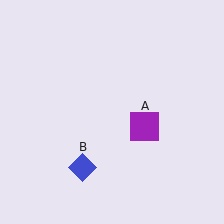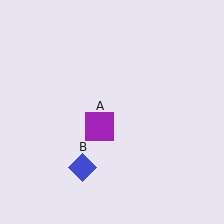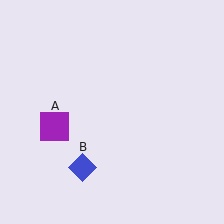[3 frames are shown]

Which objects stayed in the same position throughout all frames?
Blue diamond (object B) remained stationary.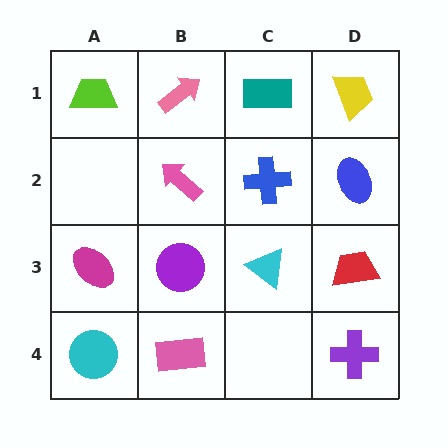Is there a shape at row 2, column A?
No, that cell is empty.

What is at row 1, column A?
A lime trapezoid.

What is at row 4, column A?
A cyan circle.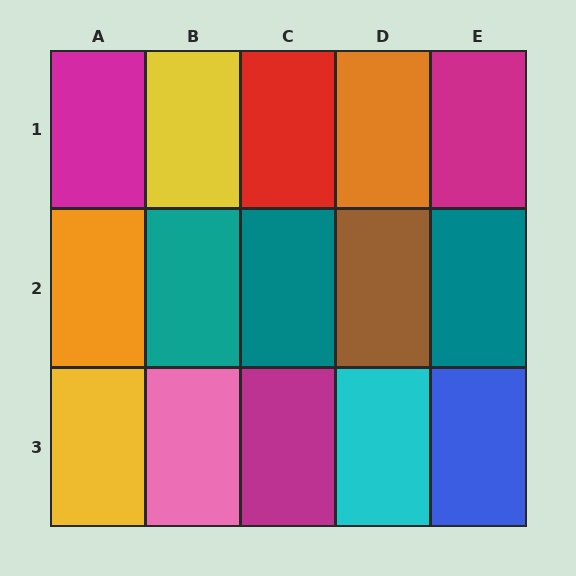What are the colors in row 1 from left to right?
Magenta, yellow, red, orange, magenta.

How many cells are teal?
3 cells are teal.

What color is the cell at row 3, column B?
Pink.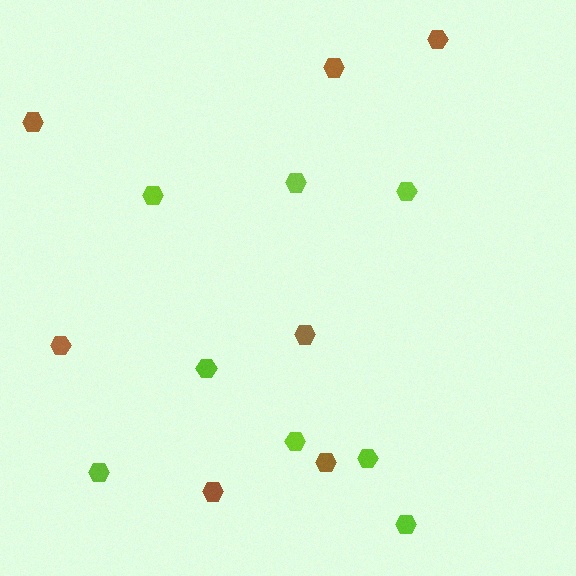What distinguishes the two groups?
There are 2 groups: one group of brown hexagons (7) and one group of lime hexagons (8).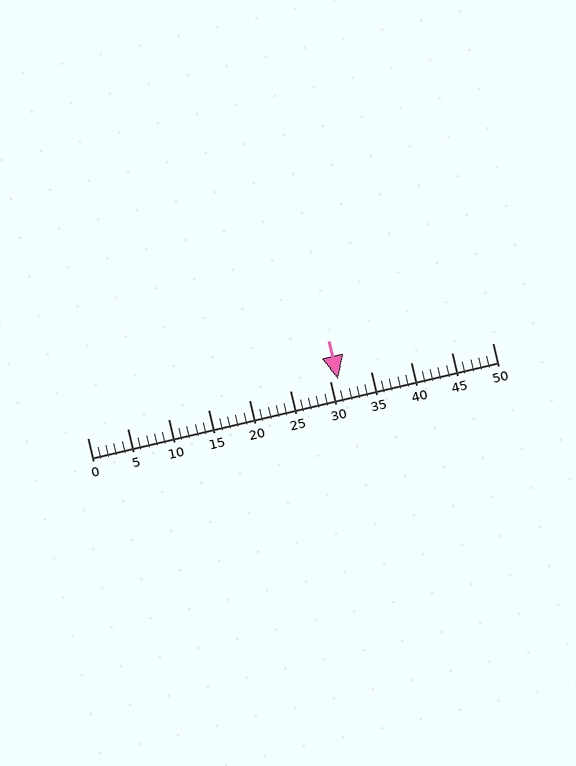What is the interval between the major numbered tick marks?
The major tick marks are spaced 5 units apart.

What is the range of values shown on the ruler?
The ruler shows values from 0 to 50.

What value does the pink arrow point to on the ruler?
The pink arrow points to approximately 31.